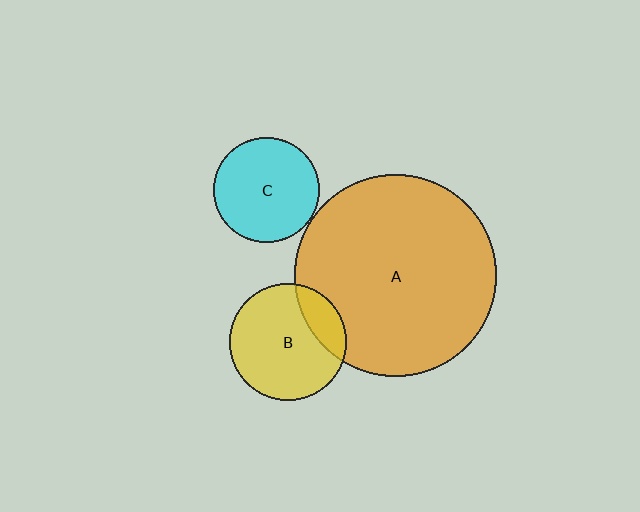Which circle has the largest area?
Circle A (orange).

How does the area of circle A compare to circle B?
Approximately 3.0 times.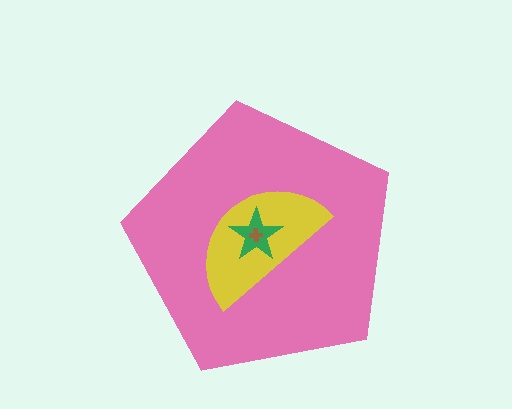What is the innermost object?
The brown cross.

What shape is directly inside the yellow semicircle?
The green star.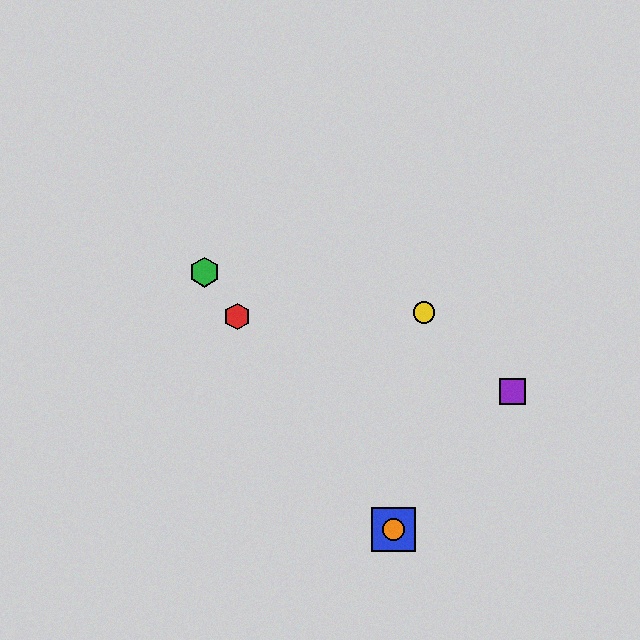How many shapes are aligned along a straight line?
4 shapes (the red hexagon, the blue square, the green hexagon, the orange circle) are aligned along a straight line.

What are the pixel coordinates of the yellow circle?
The yellow circle is at (424, 313).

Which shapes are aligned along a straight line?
The red hexagon, the blue square, the green hexagon, the orange circle are aligned along a straight line.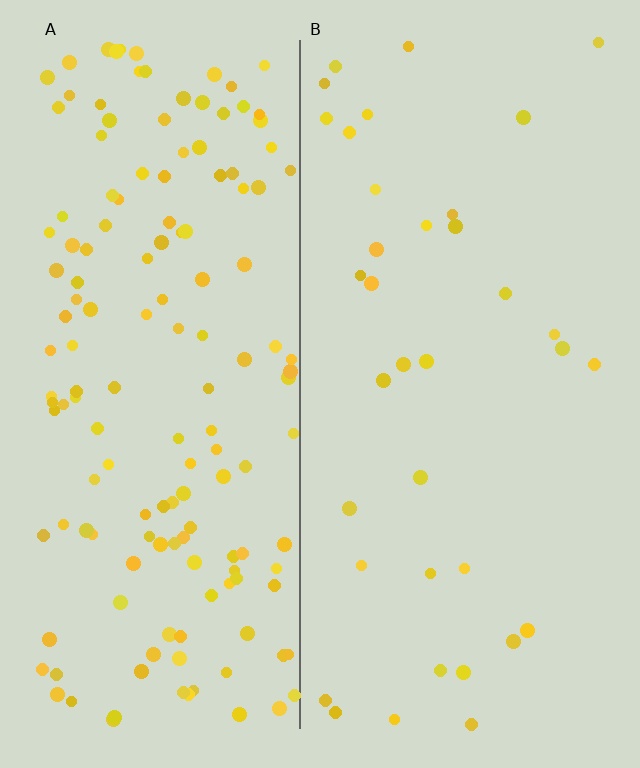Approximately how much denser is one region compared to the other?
Approximately 4.3× — region A over region B.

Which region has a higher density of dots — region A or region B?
A (the left).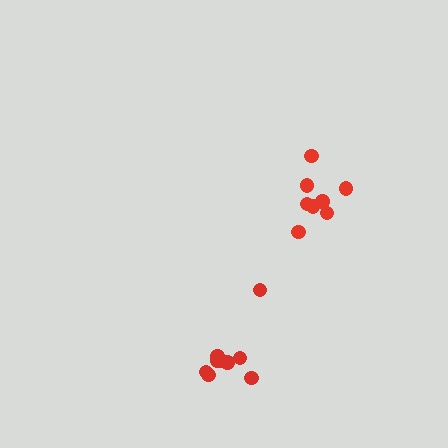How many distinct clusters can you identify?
There are 2 distinct clusters.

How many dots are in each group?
Group 1: 8 dots, Group 2: 9 dots (17 total).